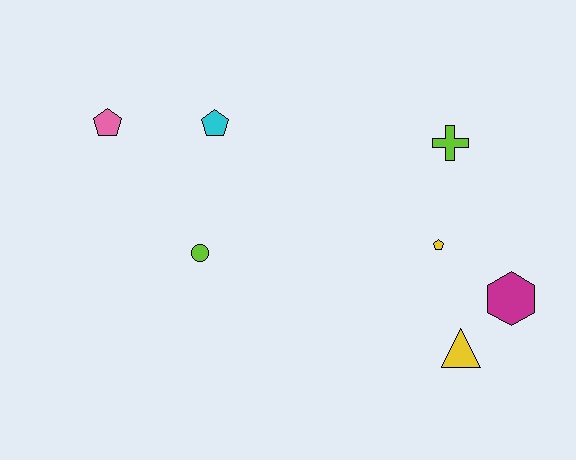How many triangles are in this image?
There is 1 triangle.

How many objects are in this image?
There are 7 objects.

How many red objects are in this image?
There are no red objects.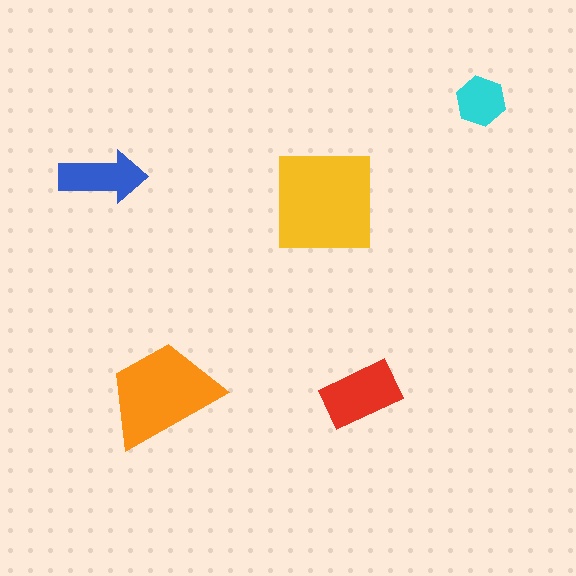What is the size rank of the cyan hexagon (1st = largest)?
5th.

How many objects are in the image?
There are 5 objects in the image.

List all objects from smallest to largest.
The cyan hexagon, the blue arrow, the red rectangle, the orange trapezoid, the yellow square.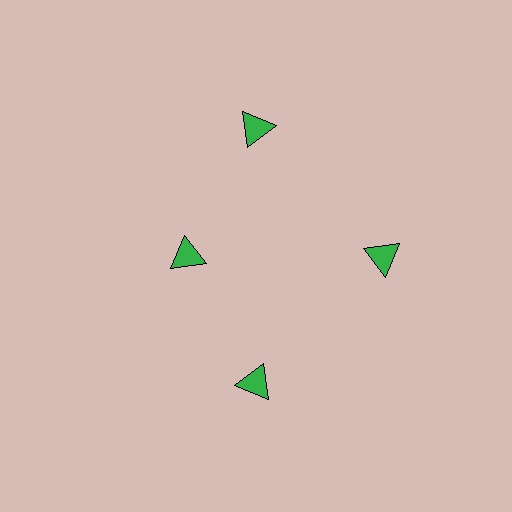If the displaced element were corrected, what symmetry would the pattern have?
It would have 4-fold rotational symmetry — the pattern would map onto itself every 90 degrees.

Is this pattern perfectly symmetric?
No. The 4 green triangles are arranged in a ring, but one element near the 9 o'clock position is pulled inward toward the center, breaking the 4-fold rotational symmetry.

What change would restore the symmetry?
The symmetry would be restored by moving it outward, back onto the ring so that all 4 triangles sit at equal angles and equal distance from the center.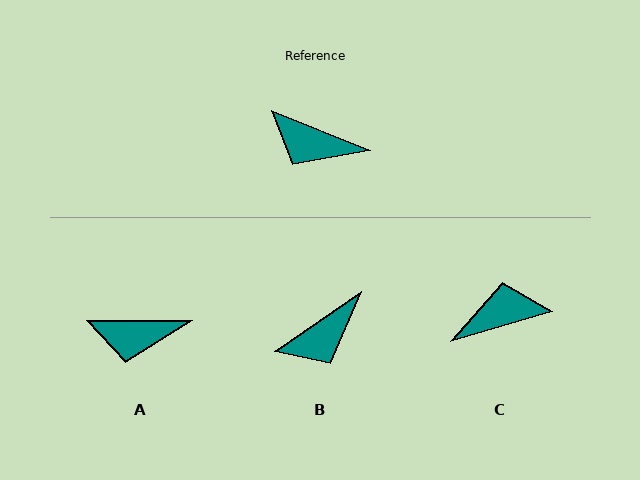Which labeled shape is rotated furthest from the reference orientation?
C, about 141 degrees away.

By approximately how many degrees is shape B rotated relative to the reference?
Approximately 56 degrees counter-clockwise.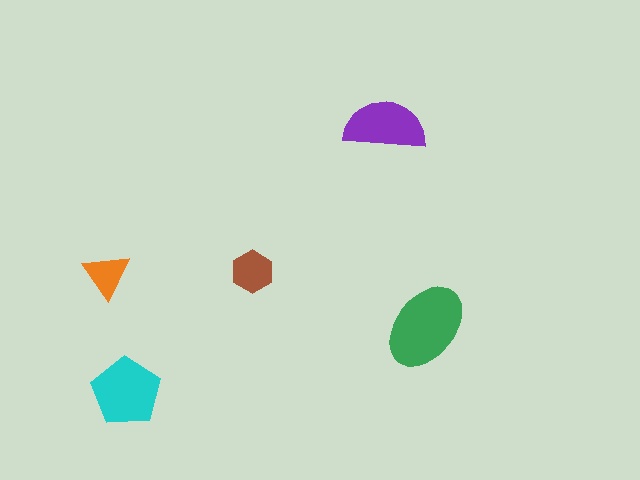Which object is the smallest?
The orange triangle.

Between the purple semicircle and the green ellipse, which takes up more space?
The green ellipse.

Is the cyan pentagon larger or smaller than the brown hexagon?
Larger.